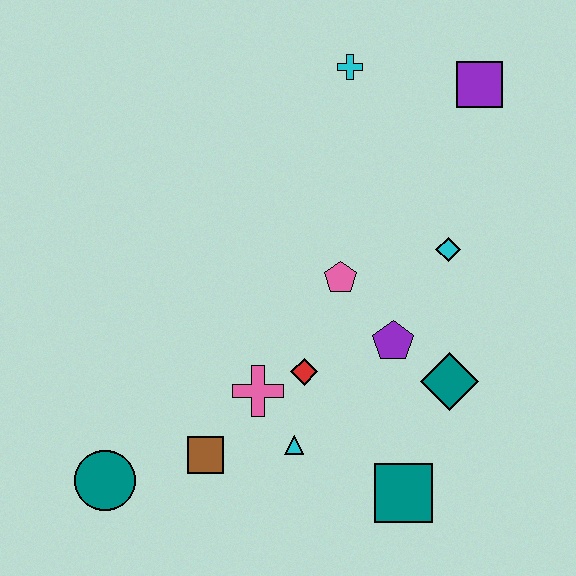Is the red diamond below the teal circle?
No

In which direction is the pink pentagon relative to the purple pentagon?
The pink pentagon is above the purple pentagon.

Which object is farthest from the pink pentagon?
The teal circle is farthest from the pink pentagon.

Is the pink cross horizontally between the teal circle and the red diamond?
Yes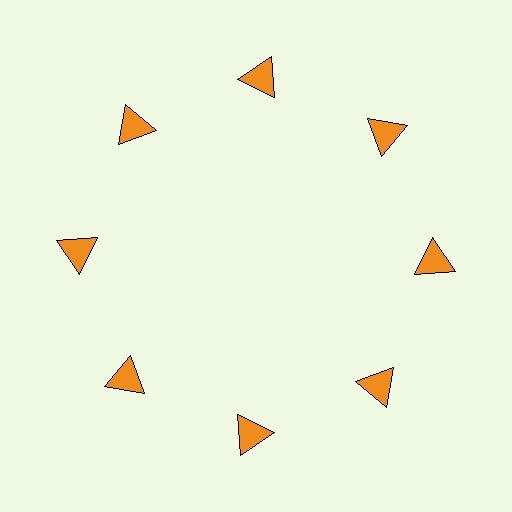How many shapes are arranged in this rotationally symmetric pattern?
There are 8 shapes, arranged in 8 groups of 1.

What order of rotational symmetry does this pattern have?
This pattern has 8-fold rotational symmetry.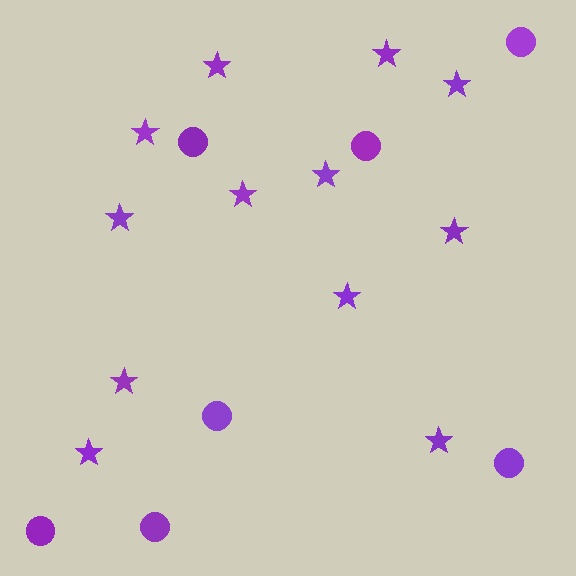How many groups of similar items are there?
There are 2 groups: one group of circles (7) and one group of stars (12).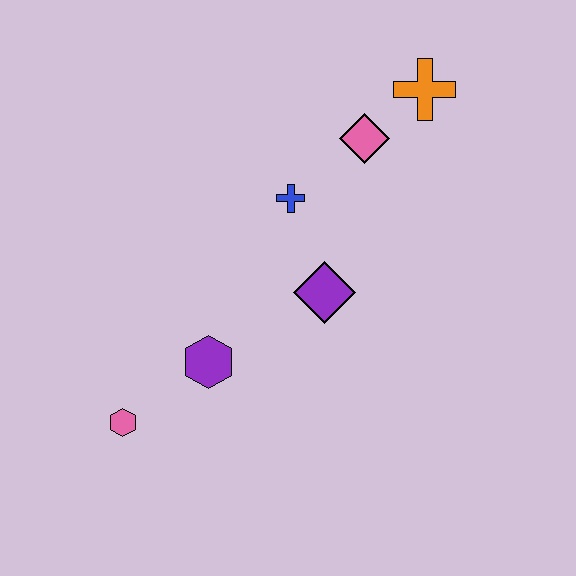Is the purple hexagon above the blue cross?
No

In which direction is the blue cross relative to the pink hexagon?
The blue cross is above the pink hexagon.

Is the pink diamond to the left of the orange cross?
Yes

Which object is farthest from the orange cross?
The pink hexagon is farthest from the orange cross.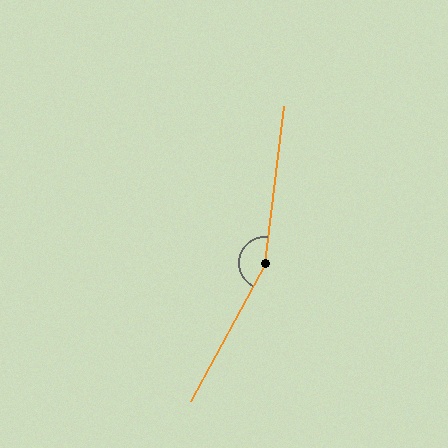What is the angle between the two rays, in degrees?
Approximately 158 degrees.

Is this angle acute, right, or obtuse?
It is obtuse.